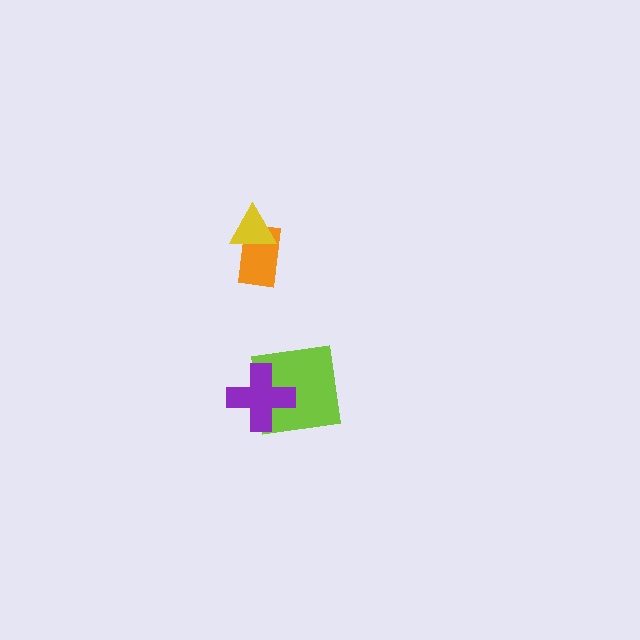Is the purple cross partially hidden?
No, no other shape covers it.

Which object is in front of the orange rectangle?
The yellow triangle is in front of the orange rectangle.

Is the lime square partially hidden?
Yes, it is partially covered by another shape.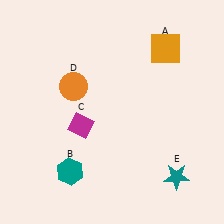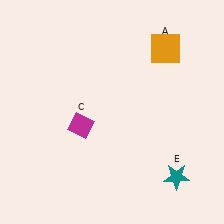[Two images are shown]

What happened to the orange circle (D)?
The orange circle (D) was removed in Image 2. It was in the top-left area of Image 1.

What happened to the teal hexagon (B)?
The teal hexagon (B) was removed in Image 2. It was in the bottom-left area of Image 1.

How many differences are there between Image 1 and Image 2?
There are 2 differences between the two images.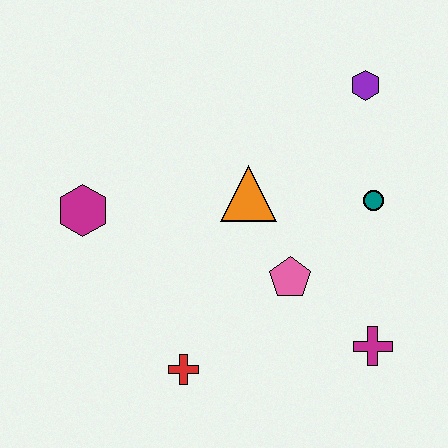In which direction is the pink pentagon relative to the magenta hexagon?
The pink pentagon is to the right of the magenta hexagon.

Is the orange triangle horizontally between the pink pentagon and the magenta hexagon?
Yes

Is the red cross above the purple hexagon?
No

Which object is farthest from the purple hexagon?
The red cross is farthest from the purple hexagon.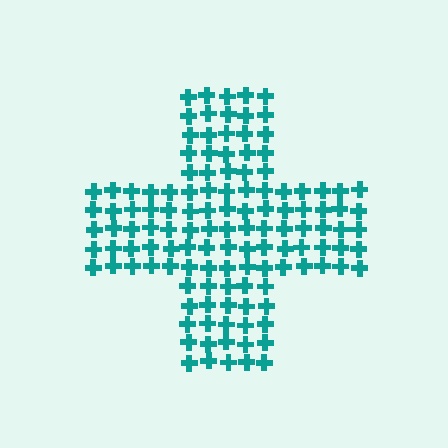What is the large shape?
The large shape is a cross.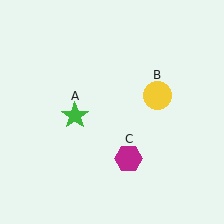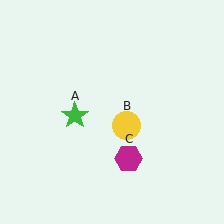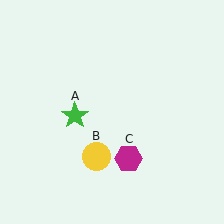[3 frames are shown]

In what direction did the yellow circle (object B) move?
The yellow circle (object B) moved down and to the left.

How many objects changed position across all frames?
1 object changed position: yellow circle (object B).